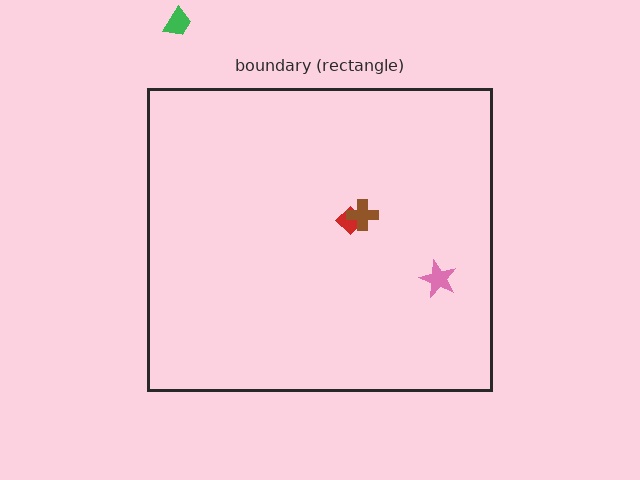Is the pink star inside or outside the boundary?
Inside.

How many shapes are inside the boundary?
3 inside, 1 outside.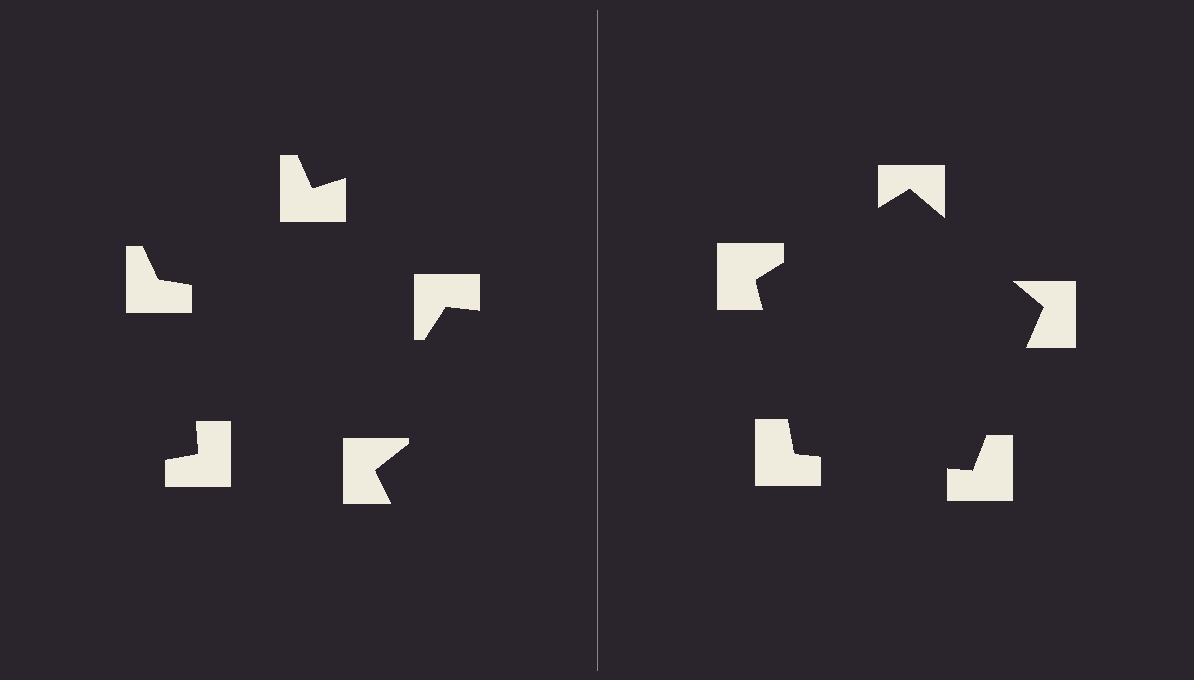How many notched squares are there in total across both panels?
10 — 5 on each side.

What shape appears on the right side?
An illusory pentagon.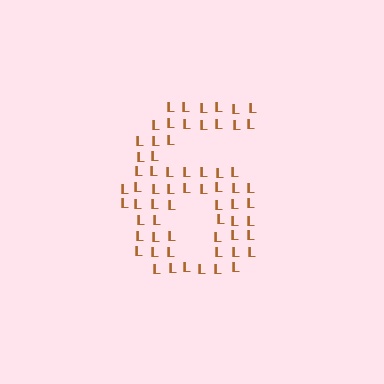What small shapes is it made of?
It is made of small letter L's.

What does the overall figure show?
The overall figure shows the digit 6.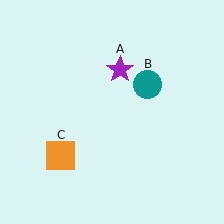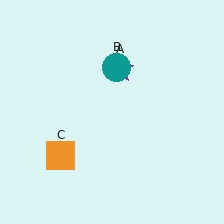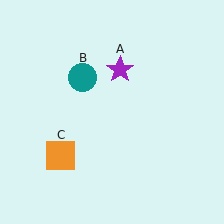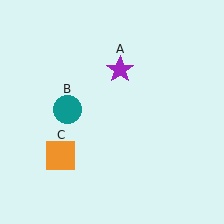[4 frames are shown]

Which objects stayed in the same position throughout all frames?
Purple star (object A) and orange square (object C) remained stationary.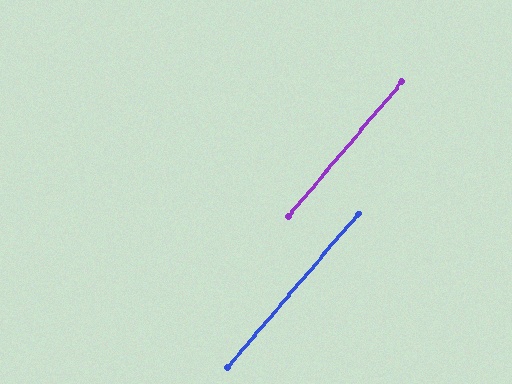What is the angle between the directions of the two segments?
Approximately 0 degrees.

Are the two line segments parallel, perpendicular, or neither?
Parallel — their directions differ by only 0.3°.